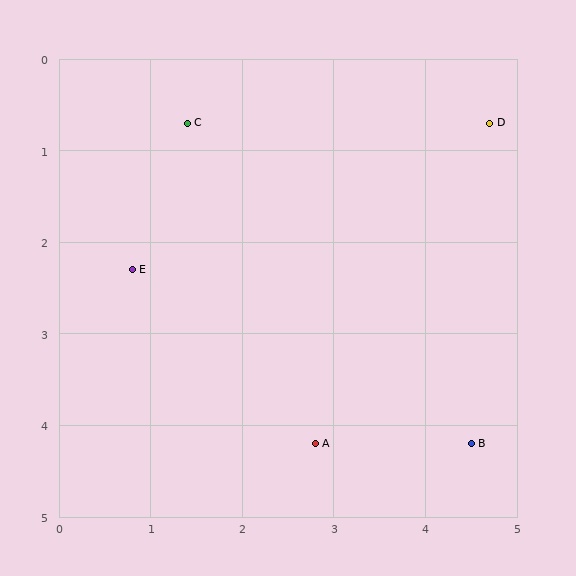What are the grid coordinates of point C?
Point C is at approximately (1.4, 0.7).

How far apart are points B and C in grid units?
Points B and C are about 4.7 grid units apart.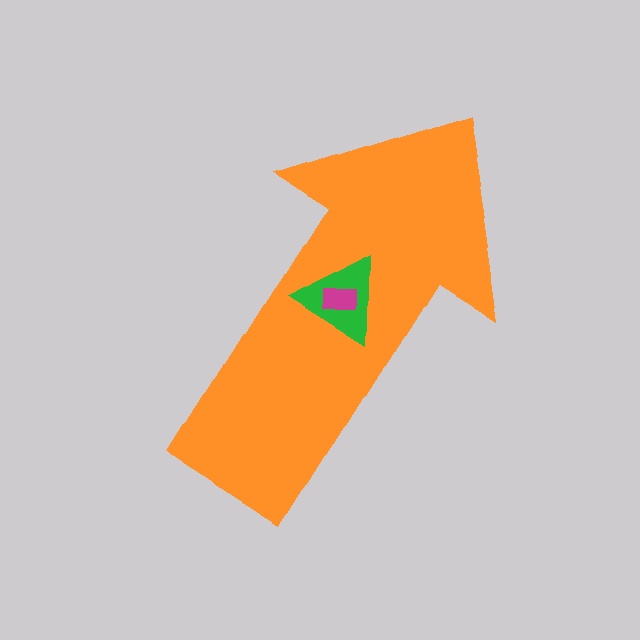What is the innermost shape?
The magenta rectangle.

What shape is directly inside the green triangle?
The magenta rectangle.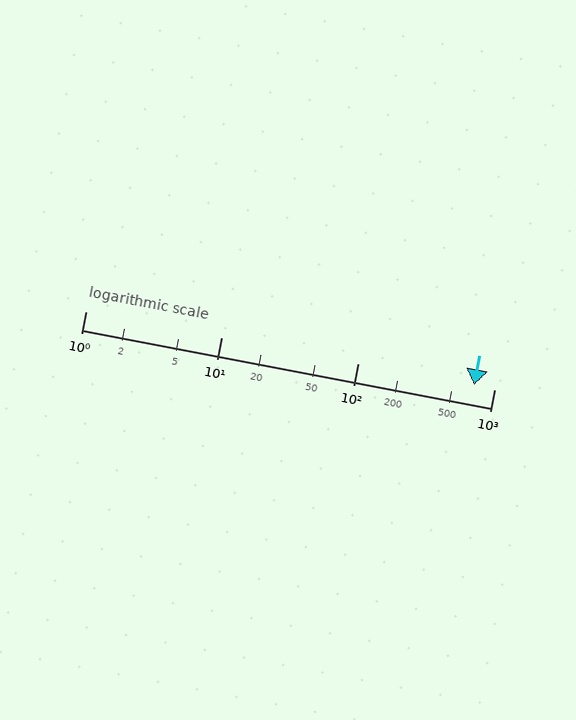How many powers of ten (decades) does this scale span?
The scale spans 3 decades, from 1 to 1000.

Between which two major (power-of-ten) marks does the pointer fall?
The pointer is between 100 and 1000.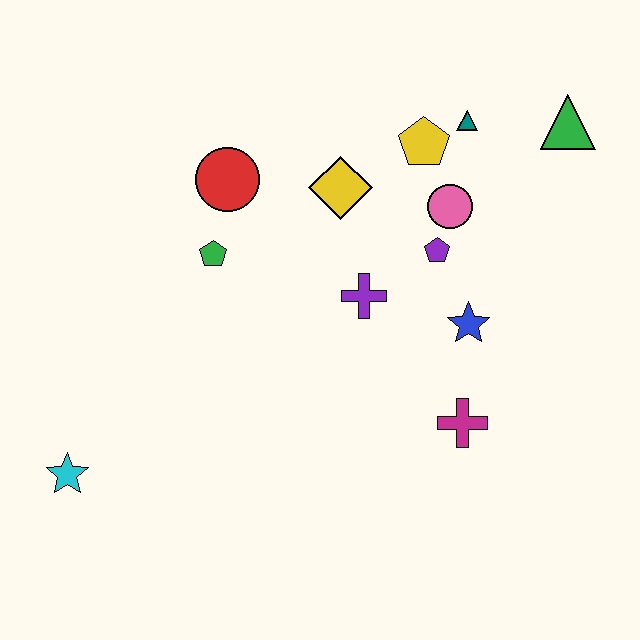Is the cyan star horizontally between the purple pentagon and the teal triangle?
No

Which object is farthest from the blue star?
The cyan star is farthest from the blue star.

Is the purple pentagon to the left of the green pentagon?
No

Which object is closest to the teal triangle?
The yellow pentagon is closest to the teal triangle.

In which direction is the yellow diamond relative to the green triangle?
The yellow diamond is to the left of the green triangle.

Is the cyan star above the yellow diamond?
No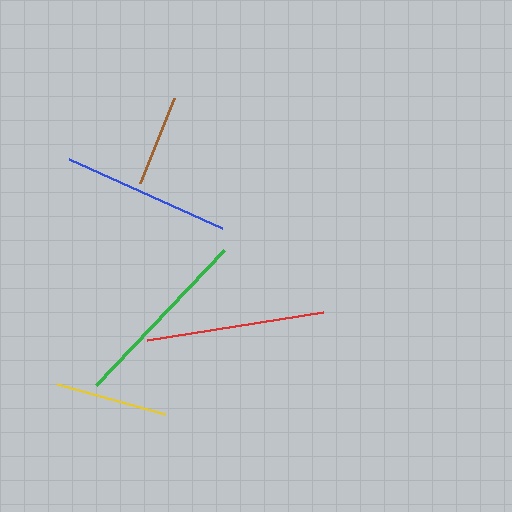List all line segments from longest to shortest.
From longest to shortest: green, red, blue, yellow, brown.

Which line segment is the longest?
The green line is the longest at approximately 186 pixels.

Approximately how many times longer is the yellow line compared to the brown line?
The yellow line is approximately 1.2 times the length of the brown line.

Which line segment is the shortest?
The brown line is the shortest at approximately 91 pixels.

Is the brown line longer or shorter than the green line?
The green line is longer than the brown line.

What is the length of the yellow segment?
The yellow segment is approximately 112 pixels long.